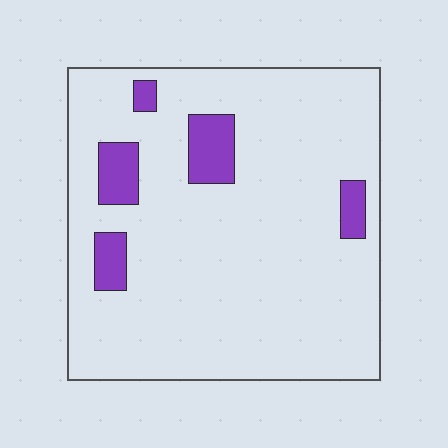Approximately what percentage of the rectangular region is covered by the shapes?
Approximately 10%.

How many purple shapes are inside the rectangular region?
5.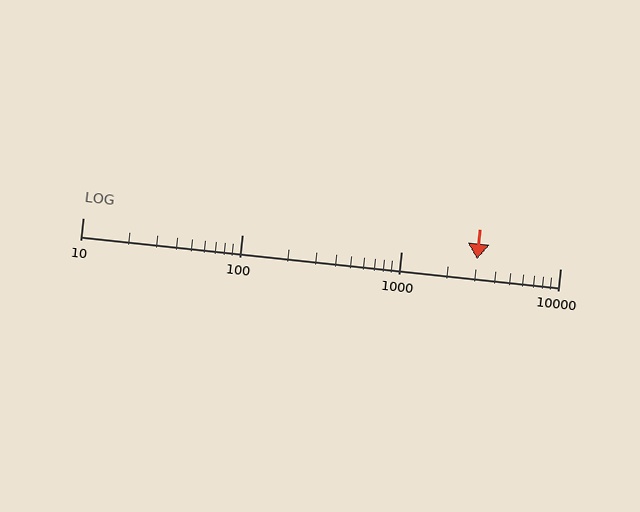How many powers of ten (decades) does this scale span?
The scale spans 3 decades, from 10 to 10000.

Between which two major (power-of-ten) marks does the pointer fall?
The pointer is between 1000 and 10000.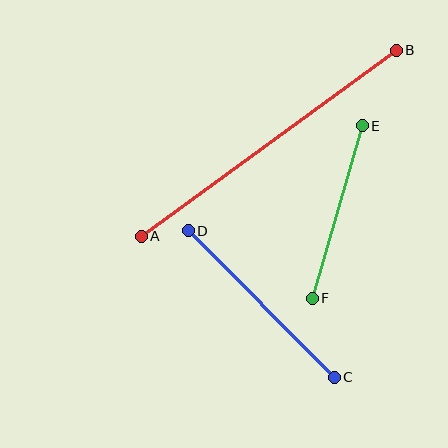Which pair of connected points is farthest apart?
Points A and B are farthest apart.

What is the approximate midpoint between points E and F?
The midpoint is at approximately (337, 212) pixels.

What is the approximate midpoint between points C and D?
The midpoint is at approximately (261, 304) pixels.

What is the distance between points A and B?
The distance is approximately 315 pixels.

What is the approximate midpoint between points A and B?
The midpoint is at approximately (269, 143) pixels.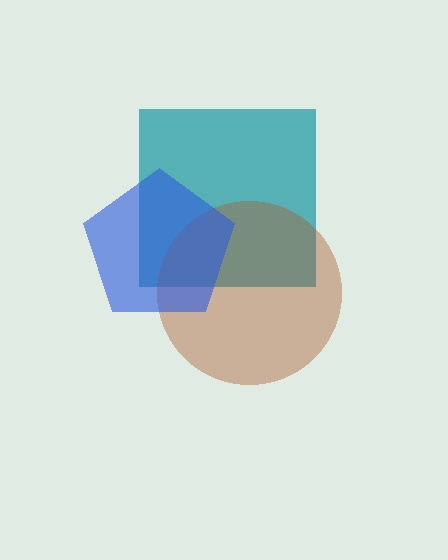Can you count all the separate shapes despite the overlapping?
Yes, there are 3 separate shapes.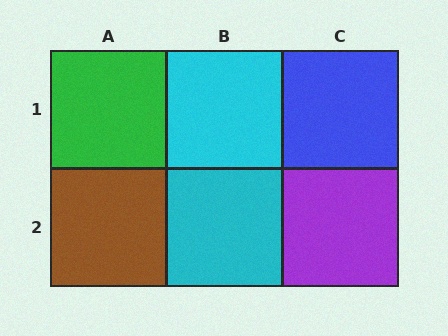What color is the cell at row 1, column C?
Blue.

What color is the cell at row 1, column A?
Green.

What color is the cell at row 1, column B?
Cyan.